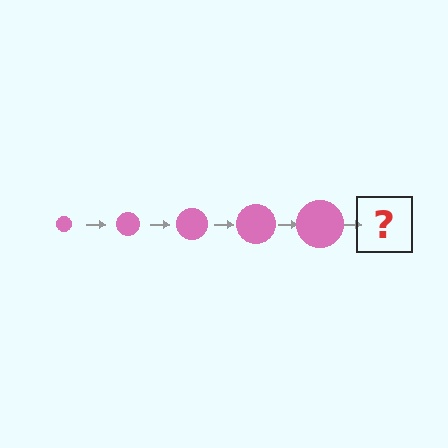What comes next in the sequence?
The next element should be a pink circle, larger than the previous one.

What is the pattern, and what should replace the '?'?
The pattern is that the circle gets progressively larger each step. The '?' should be a pink circle, larger than the previous one.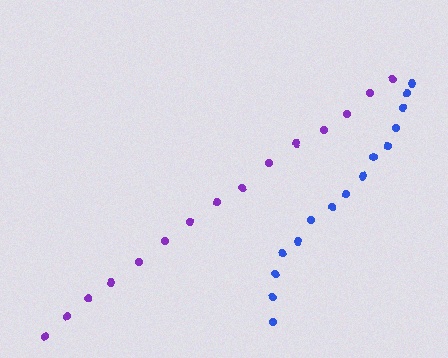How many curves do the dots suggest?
There are 2 distinct paths.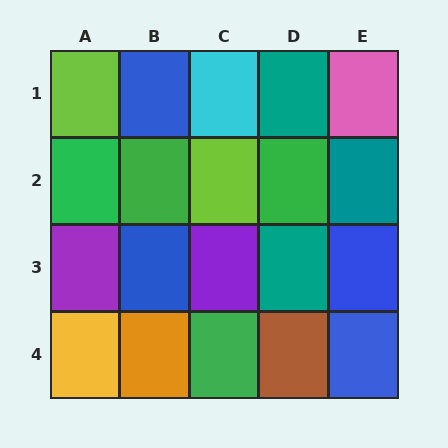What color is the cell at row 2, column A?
Green.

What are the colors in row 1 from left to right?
Lime, blue, cyan, teal, pink.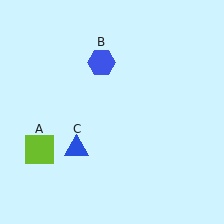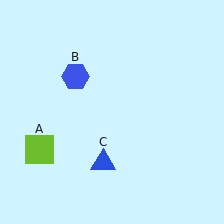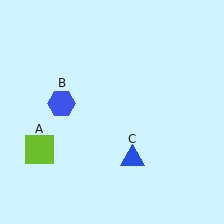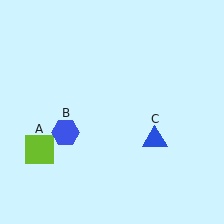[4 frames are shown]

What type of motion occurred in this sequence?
The blue hexagon (object B), blue triangle (object C) rotated counterclockwise around the center of the scene.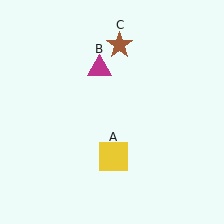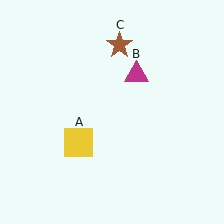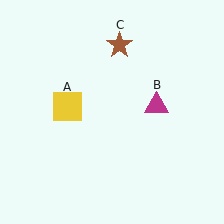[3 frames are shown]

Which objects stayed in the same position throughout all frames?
Brown star (object C) remained stationary.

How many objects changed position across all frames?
2 objects changed position: yellow square (object A), magenta triangle (object B).